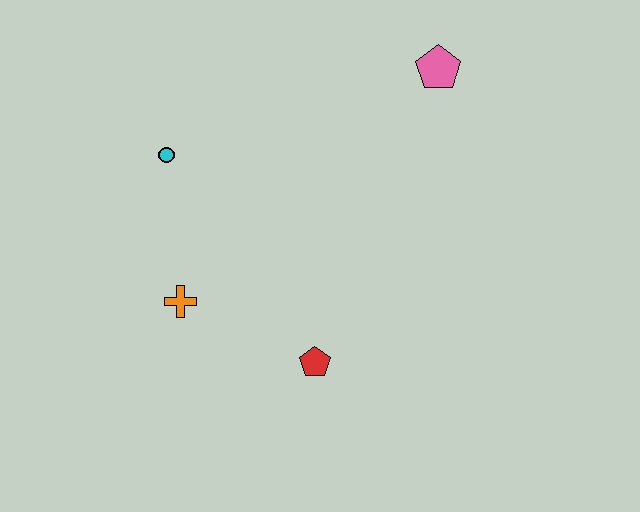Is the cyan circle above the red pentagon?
Yes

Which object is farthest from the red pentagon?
The pink pentagon is farthest from the red pentagon.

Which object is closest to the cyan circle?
The orange cross is closest to the cyan circle.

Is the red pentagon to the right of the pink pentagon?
No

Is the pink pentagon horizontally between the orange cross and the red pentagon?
No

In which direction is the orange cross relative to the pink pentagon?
The orange cross is to the left of the pink pentagon.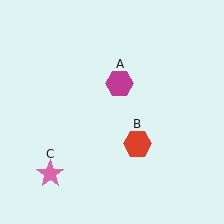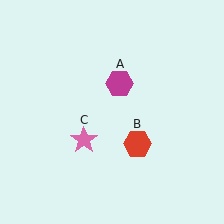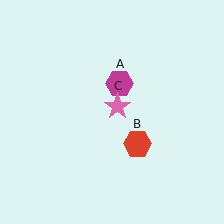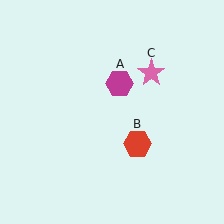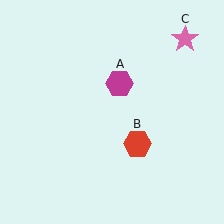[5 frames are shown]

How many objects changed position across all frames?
1 object changed position: pink star (object C).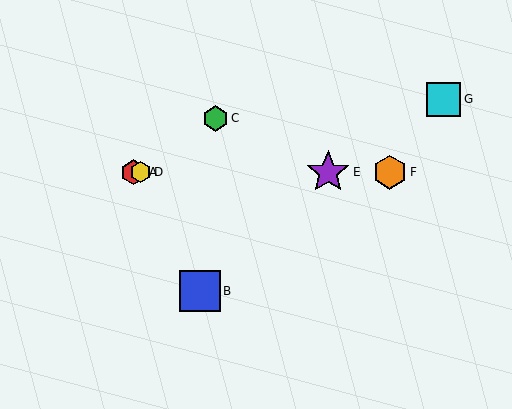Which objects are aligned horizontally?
Objects A, D, E, F are aligned horizontally.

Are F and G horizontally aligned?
No, F is at y≈172 and G is at y≈99.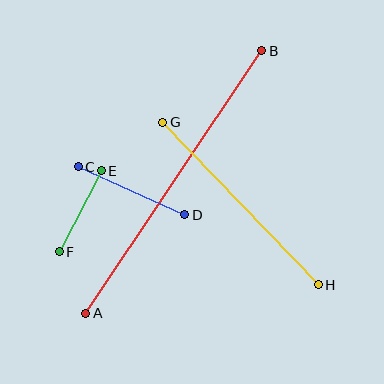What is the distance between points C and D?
The distance is approximately 117 pixels.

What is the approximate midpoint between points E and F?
The midpoint is at approximately (80, 211) pixels.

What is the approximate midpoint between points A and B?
The midpoint is at approximately (174, 182) pixels.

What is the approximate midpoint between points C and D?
The midpoint is at approximately (132, 191) pixels.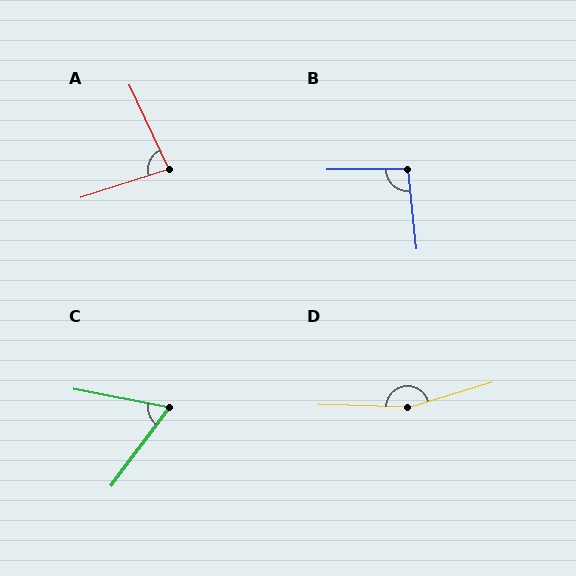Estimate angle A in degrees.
Approximately 83 degrees.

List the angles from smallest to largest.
C (64°), A (83°), B (95°), D (162°).